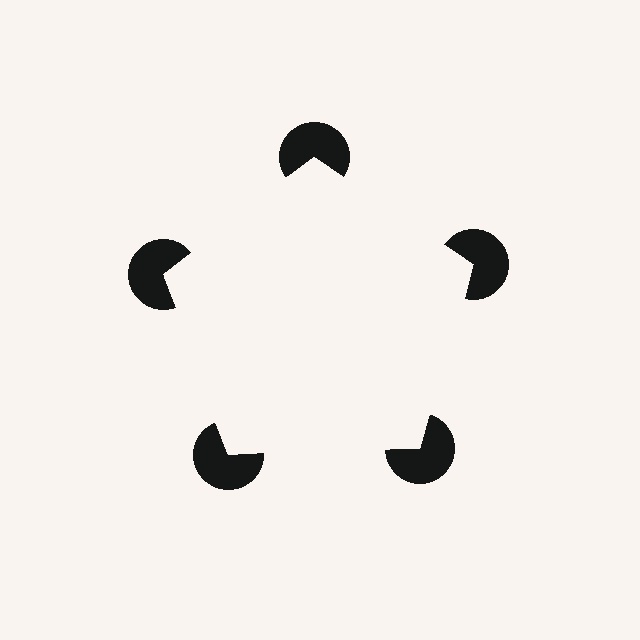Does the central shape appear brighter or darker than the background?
It typically appears slightly brighter than the background, even though no actual brightness change is drawn.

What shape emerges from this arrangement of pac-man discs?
An illusory pentagon — its edges are inferred from the aligned wedge cuts in the pac-man discs, not physically drawn.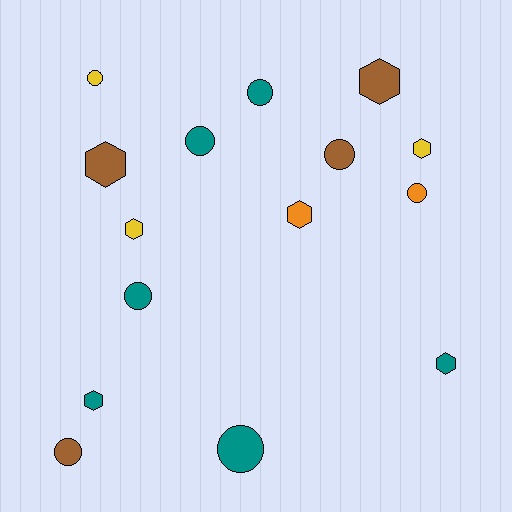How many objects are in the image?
There are 15 objects.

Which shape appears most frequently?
Circle, with 8 objects.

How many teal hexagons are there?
There are 2 teal hexagons.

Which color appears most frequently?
Teal, with 6 objects.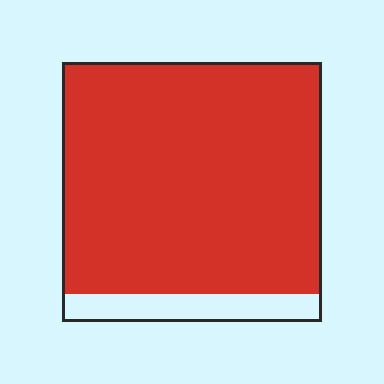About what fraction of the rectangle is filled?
About nine tenths (9/10).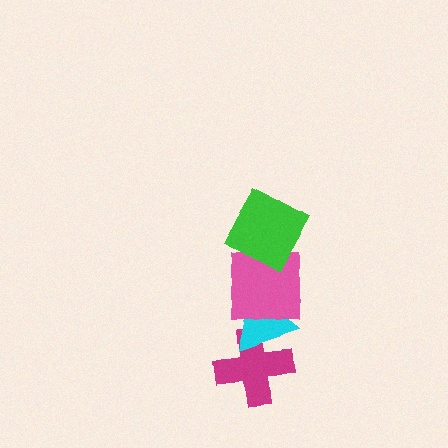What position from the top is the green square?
The green square is 1st from the top.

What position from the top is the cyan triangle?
The cyan triangle is 3rd from the top.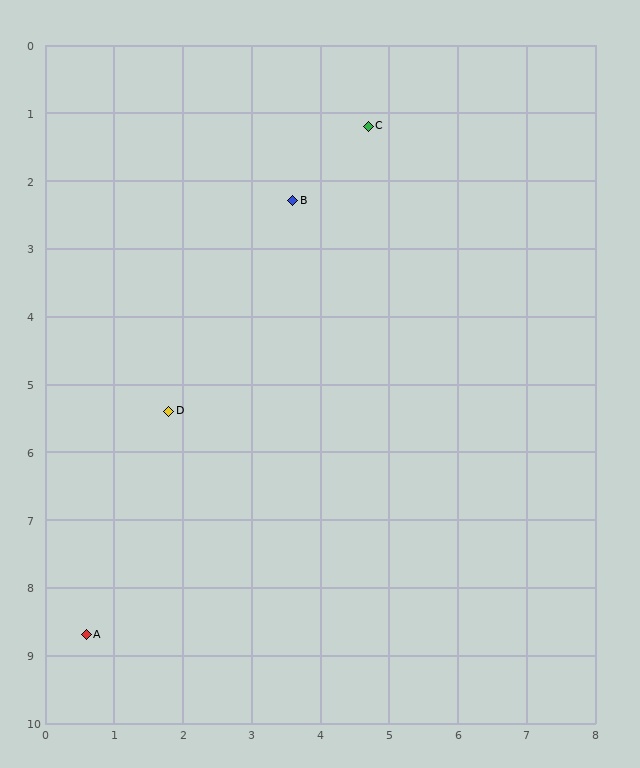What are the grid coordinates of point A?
Point A is at approximately (0.6, 8.7).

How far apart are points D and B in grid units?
Points D and B are about 3.6 grid units apart.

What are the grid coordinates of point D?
Point D is at approximately (1.8, 5.4).